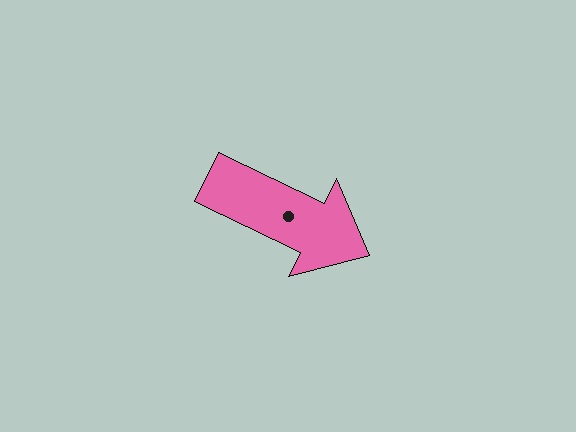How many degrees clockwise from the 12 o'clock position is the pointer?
Approximately 116 degrees.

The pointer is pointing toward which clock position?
Roughly 4 o'clock.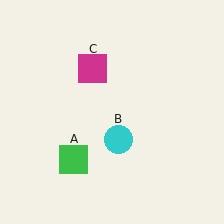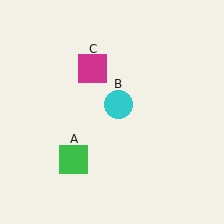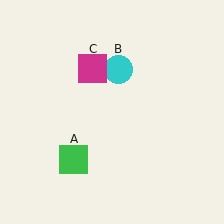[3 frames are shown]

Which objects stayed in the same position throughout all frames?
Green square (object A) and magenta square (object C) remained stationary.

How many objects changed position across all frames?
1 object changed position: cyan circle (object B).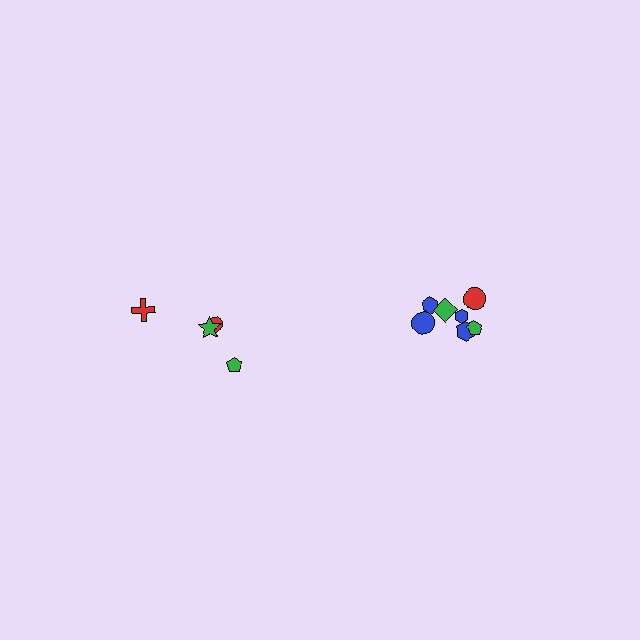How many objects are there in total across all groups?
There are 11 objects.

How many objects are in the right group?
There are 7 objects.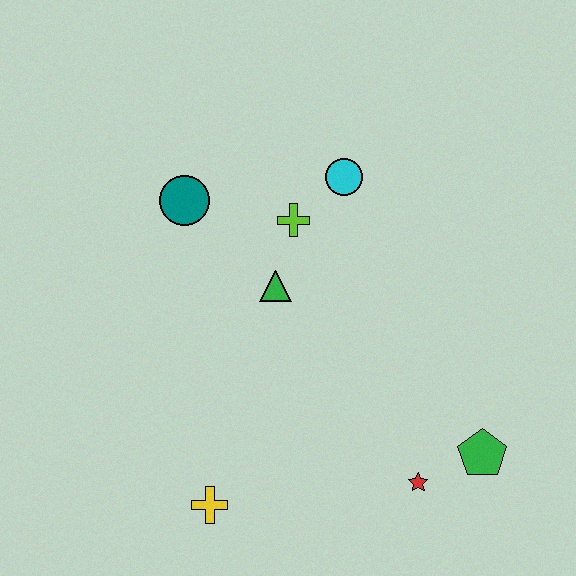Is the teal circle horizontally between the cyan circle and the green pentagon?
No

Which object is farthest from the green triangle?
The green pentagon is farthest from the green triangle.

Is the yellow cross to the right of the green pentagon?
No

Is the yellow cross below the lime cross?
Yes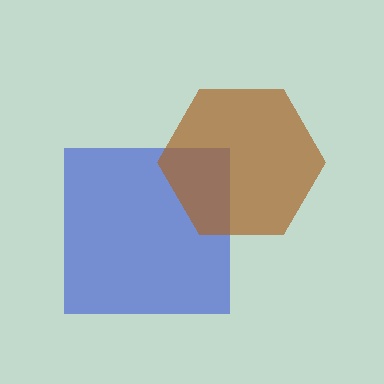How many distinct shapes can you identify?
There are 2 distinct shapes: a blue square, a brown hexagon.